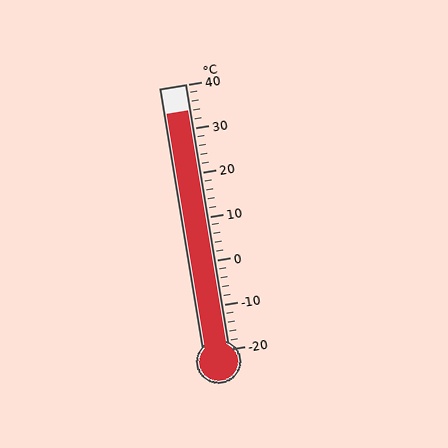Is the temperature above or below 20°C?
The temperature is above 20°C.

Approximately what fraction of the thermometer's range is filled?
The thermometer is filled to approximately 90% of its range.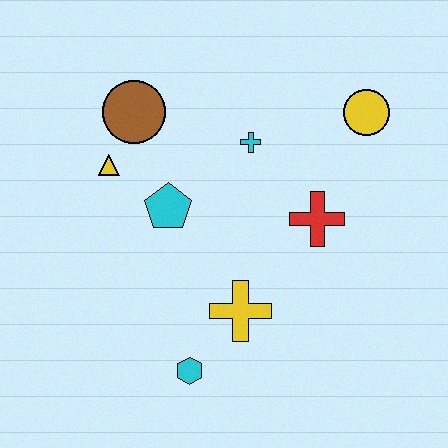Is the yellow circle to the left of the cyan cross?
No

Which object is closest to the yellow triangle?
The brown circle is closest to the yellow triangle.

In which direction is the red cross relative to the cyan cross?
The red cross is below the cyan cross.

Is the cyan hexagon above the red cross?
No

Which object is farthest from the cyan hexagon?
The yellow circle is farthest from the cyan hexagon.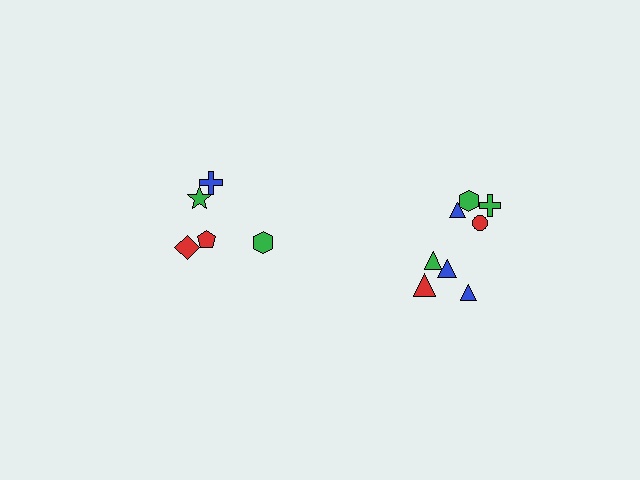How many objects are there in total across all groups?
There are 13 objects.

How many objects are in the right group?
There are 8 objects.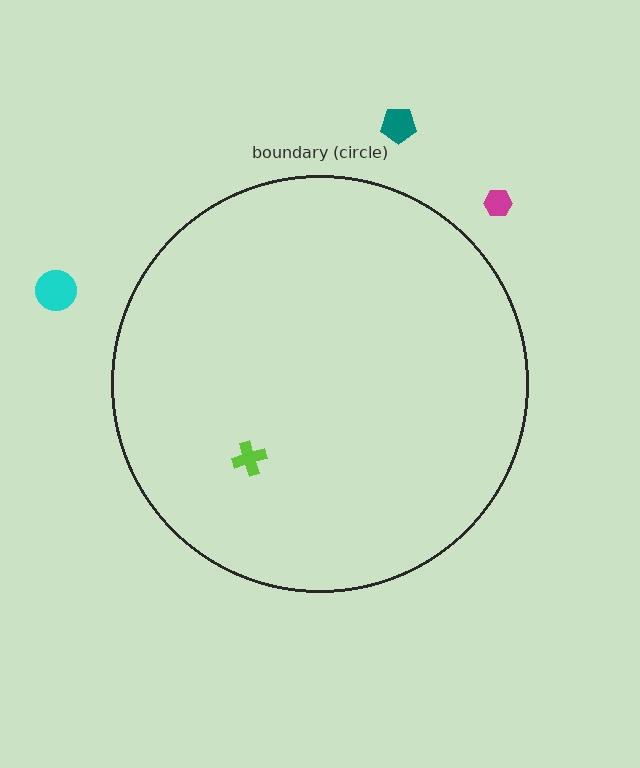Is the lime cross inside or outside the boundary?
Inside.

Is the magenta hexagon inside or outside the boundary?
Outside.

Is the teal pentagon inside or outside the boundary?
Outside.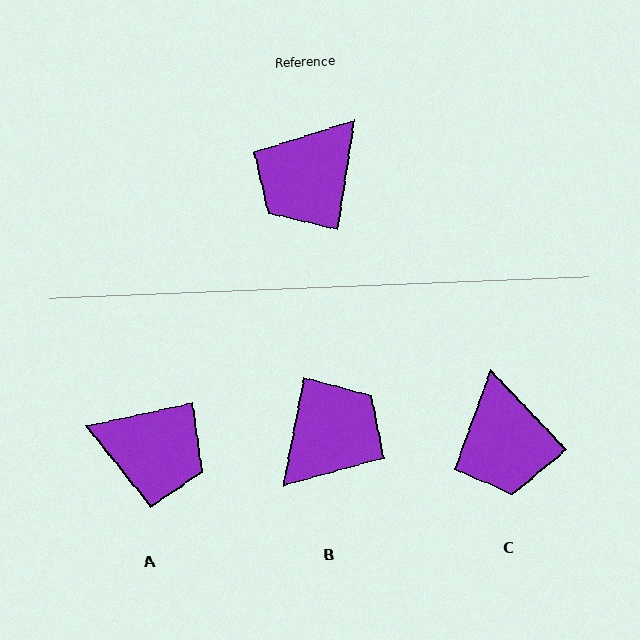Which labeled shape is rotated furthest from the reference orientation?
B, about 178 degrees away.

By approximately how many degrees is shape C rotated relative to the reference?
Approximately 53 degrees counter-clockwise.